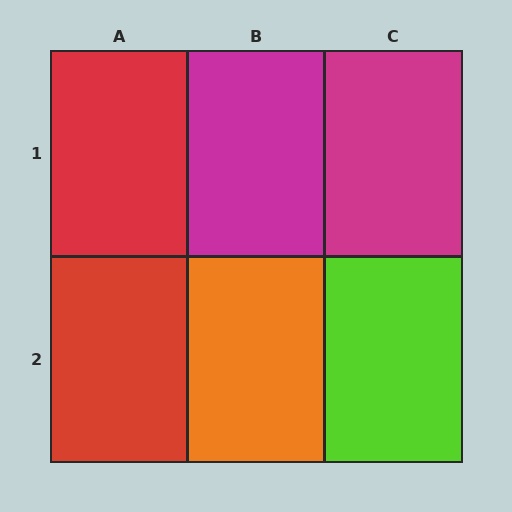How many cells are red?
2 cells are red.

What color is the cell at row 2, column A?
Red.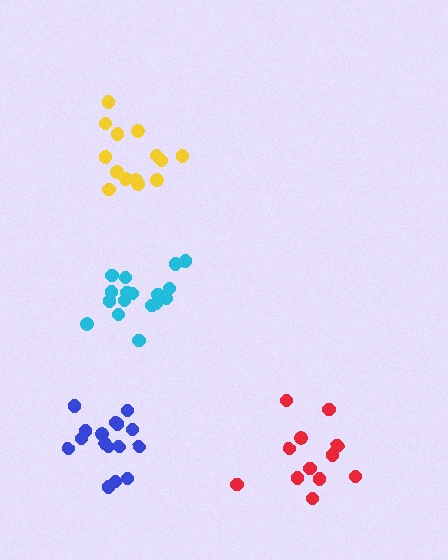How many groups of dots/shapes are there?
There are 4 groups.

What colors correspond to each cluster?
The clusters are colored: blue, cyan, red, yellow.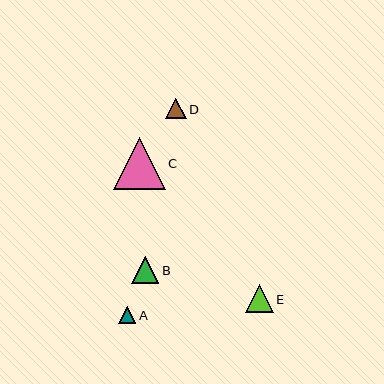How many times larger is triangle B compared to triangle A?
Triangle B is approximately 1.6 times the size of triangle A.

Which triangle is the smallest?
Triangle A is the smallest with a size of approximately 17 pixels.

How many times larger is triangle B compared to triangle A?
Triangle B is approximately 1.6 times the size of triangle A.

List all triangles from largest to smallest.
From largest to smallest: C, E, B, D, A.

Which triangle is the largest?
Triangle C is the largest with a size of approximately 52 pixels.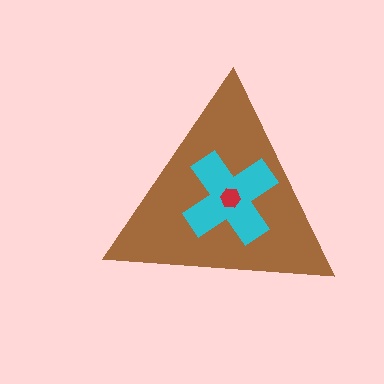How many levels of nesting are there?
3.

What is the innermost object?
The red hexagon.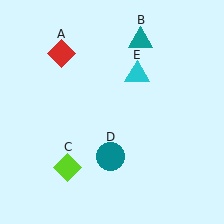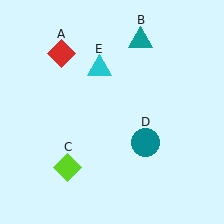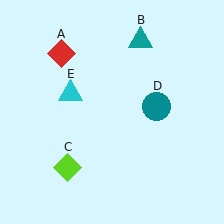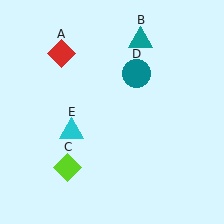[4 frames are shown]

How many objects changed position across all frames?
2 objects changed position: teal circle (object D), cyan triangle (object E).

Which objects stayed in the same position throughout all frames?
Red diamond (object A) and teal triangle (object B) and lime diamond (object C) remained stationary.